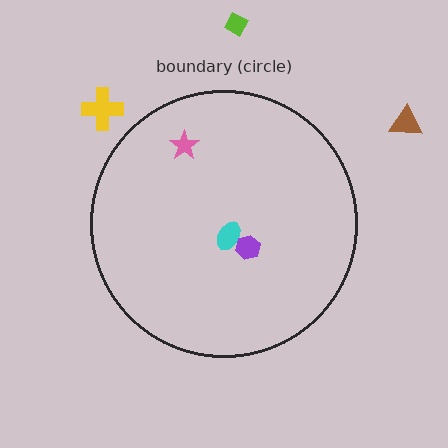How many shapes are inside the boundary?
3 inside, 3 outside.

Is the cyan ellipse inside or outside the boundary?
Inside.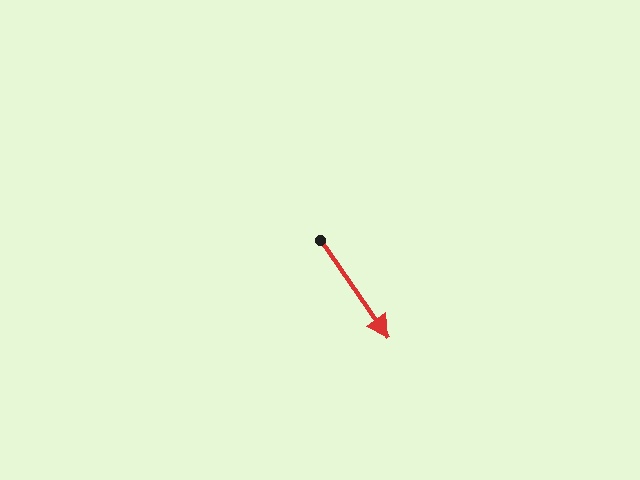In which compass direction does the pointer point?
Southeast.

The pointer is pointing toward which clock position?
Roughly 5 o'clock.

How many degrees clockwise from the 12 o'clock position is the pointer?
Approximately 145 degrees.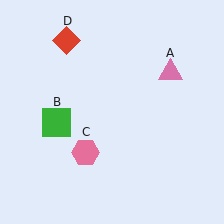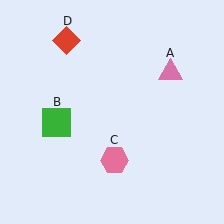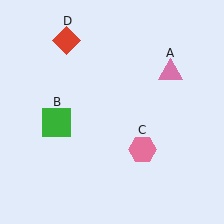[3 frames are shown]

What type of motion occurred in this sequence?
The pink hexagon (object C) rotated counterclockwise around the center of the scene.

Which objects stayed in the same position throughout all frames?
Pink triangle (object A) and green square (object B) and red diamond (object D) remained stationary.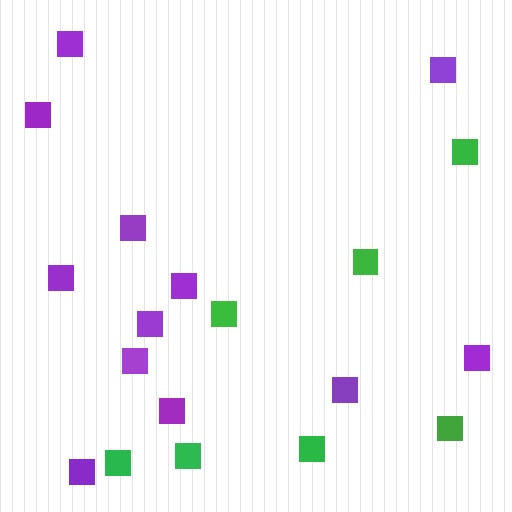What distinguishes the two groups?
There are 2 groups: one group of purple squares (12) and one group of green squares (7).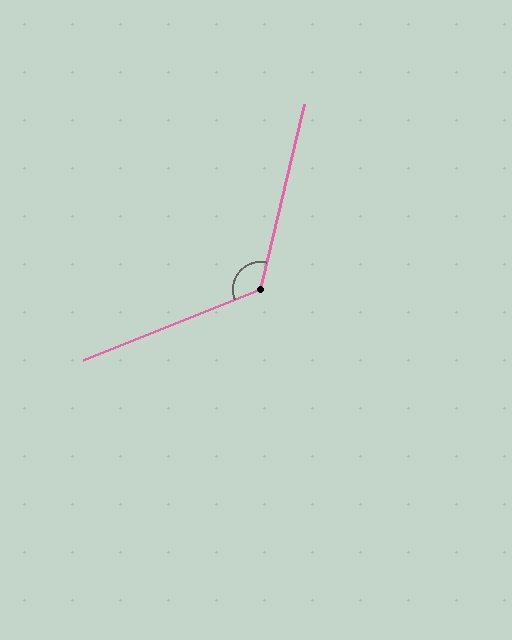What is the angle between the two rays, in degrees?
Approximately 125 degrees.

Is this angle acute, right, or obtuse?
It is obtuse.